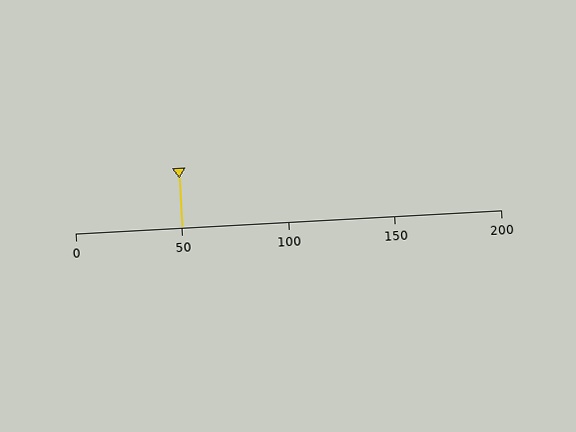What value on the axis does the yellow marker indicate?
The marker indicates approximately 50.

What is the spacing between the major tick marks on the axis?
The major ticks are spaced 50 apart.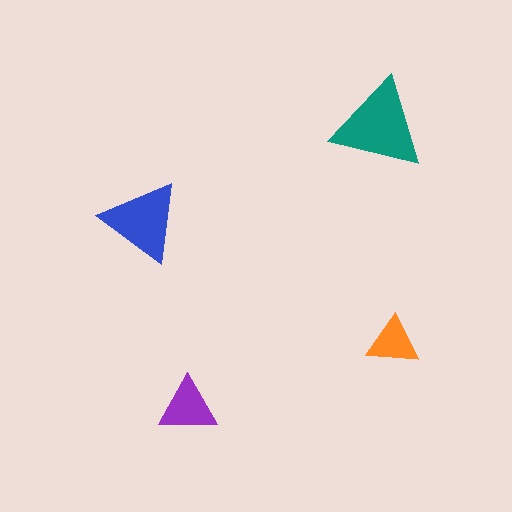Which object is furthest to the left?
The blue triangle is leftmost.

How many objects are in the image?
There are 4 objects in the image.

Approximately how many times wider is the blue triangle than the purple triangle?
About 1.5 times wider.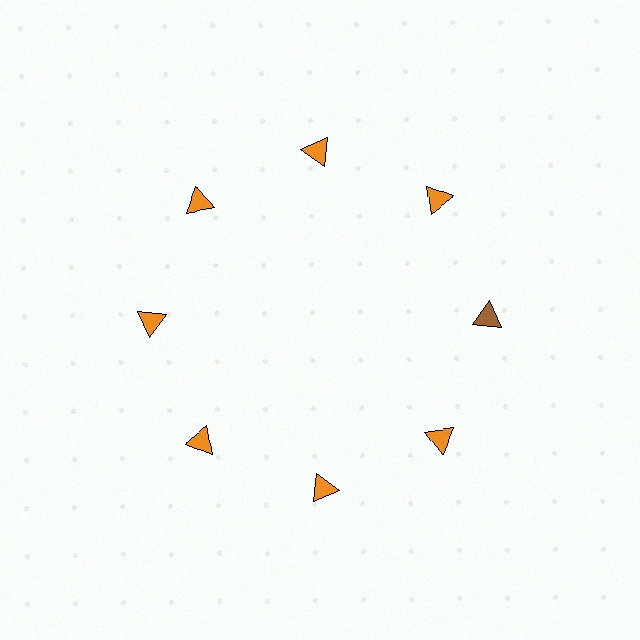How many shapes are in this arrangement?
There are 8 shapes arranged in a ring pattern.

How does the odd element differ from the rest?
It has a different color: brown instead of orange.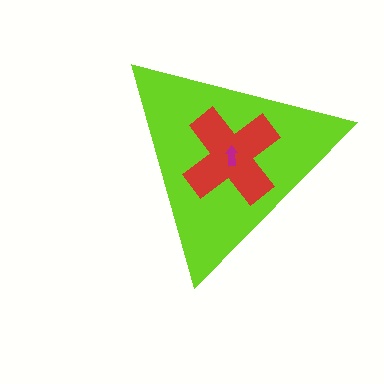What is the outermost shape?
The lime triangle.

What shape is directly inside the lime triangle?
The red cross.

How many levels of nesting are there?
3.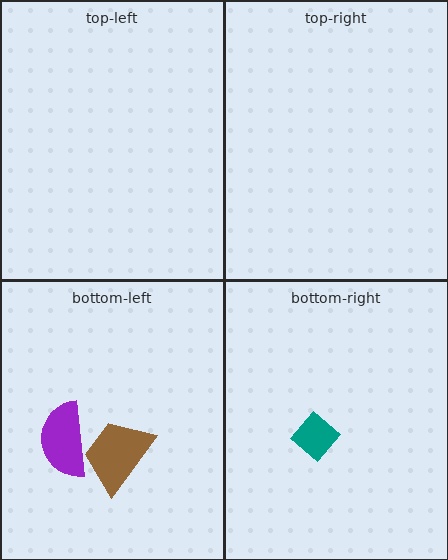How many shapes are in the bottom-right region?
1.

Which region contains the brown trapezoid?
The bottom-left region.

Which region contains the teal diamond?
The bottom-right region.